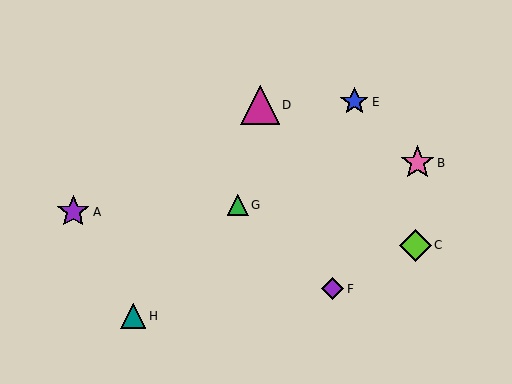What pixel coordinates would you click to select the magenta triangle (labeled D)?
Click at (260, 105) to select the magenta triangle D.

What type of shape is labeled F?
Shape F is a purple diamond.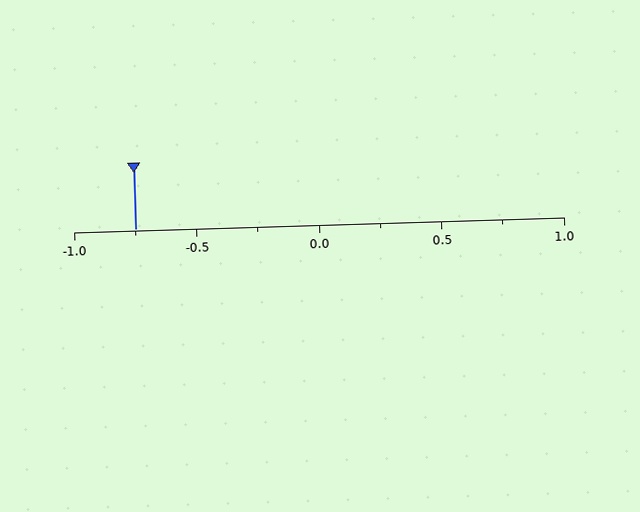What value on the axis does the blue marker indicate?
The marker indicates approximately -0.75.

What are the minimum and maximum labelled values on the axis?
The axis runs from -1.0 to 1.0.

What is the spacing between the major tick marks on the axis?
The major ticks are spaced 0.5 apart.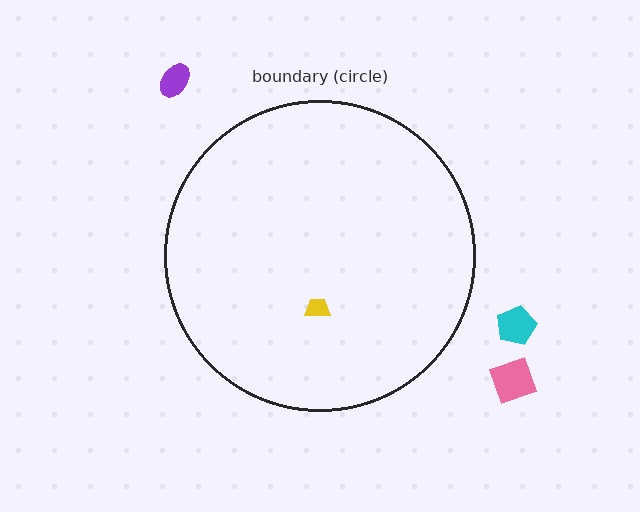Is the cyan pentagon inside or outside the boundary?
Outside.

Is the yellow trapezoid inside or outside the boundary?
Inside.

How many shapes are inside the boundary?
1 inside, 3 outside.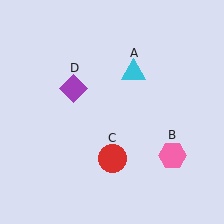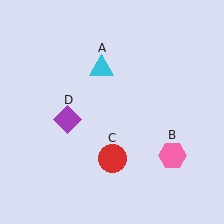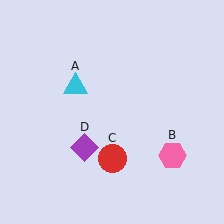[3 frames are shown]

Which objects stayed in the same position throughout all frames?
Pink hexagon (object B) and red circle (object C) remained stationary.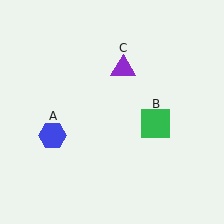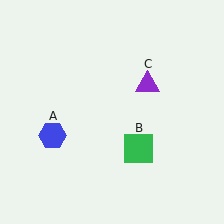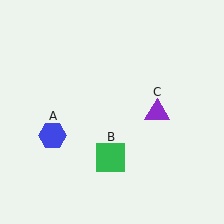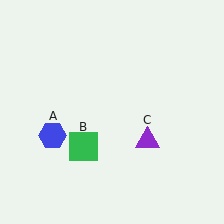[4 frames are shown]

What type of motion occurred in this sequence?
The green square (object B), purple triangle (object C) rotated clockwise around the center of the scene.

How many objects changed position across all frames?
2 objects changed position: green square (object B), purple triangle (object C).